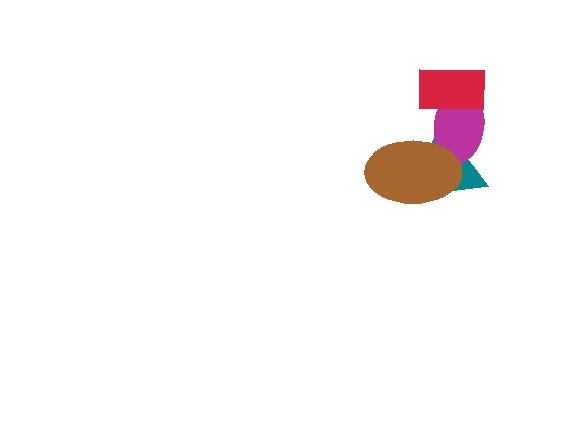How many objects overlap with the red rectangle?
1 object overlaps with the red rectangle.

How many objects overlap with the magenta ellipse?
3 objects overlap with the magenta ellipse.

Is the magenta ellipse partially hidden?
Yes, it is partially covered by another shape.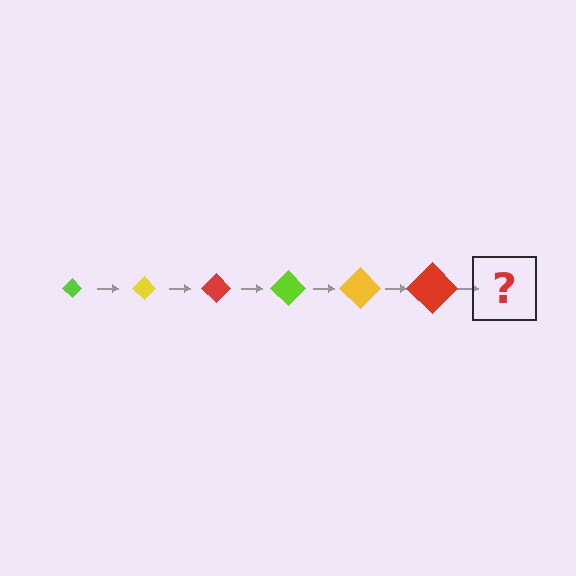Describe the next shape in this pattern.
It should be a lime diamond, larger than the previous one.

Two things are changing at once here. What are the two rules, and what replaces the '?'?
The two rules are that the diamond grows larger each step and the color cycles through lime, yellow, and red. The '?' should be a lime diamond, larger than the previous one.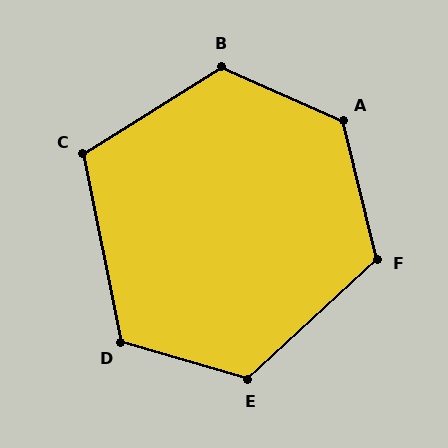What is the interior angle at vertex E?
Approximately 121 degrees (obtuse).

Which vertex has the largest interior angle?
A, at approximately 128 degrees.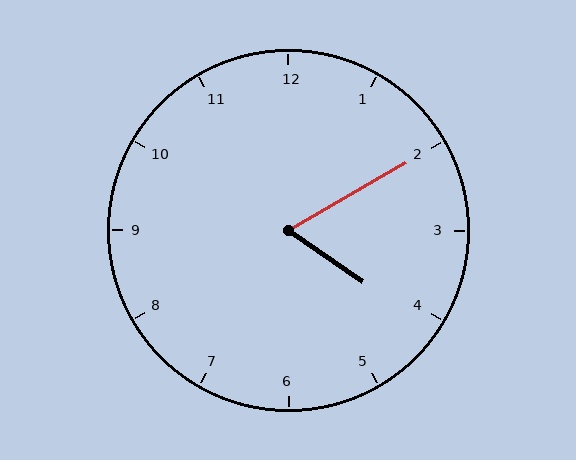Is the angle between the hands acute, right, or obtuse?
It is acute.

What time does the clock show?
4:10.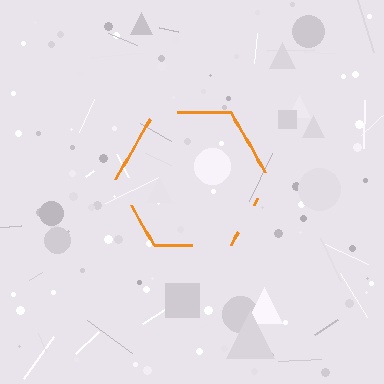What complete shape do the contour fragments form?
The contour fragments form a hexagon.